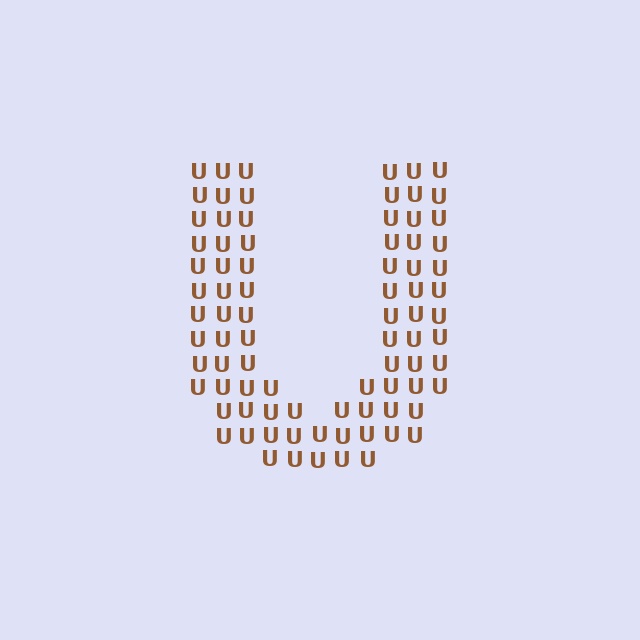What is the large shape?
The large shape is the letter U.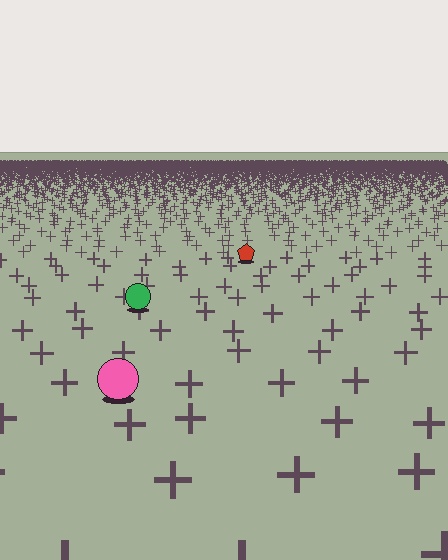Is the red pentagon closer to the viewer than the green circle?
No. The green circle is closer — you can tell from the texture gradient: the ground texture is coarser near it.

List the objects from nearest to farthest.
From nearest to farthest: the pink circle, the green circle, the red pentagon.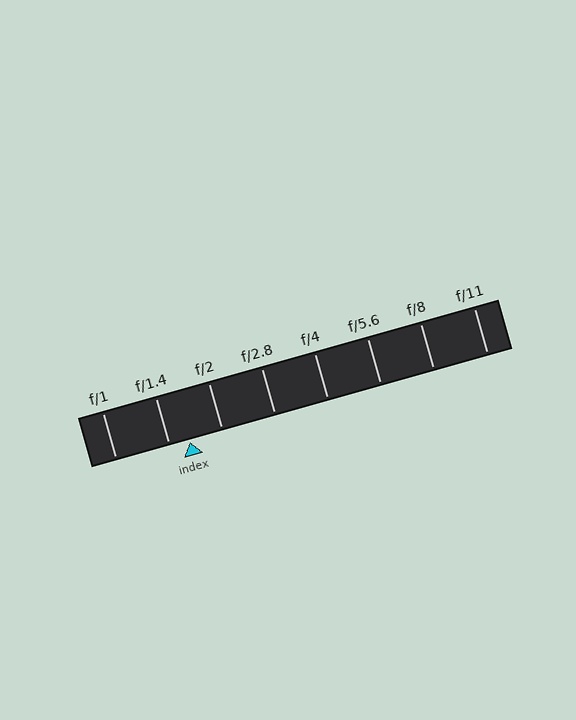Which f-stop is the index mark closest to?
The index mark is closest to f/1.4.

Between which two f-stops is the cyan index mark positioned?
The index mark is between f/1.4 and f/2.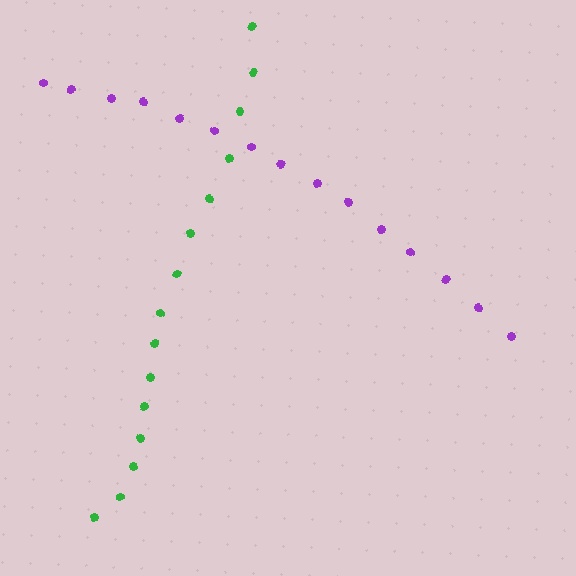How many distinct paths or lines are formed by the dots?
There are 2 distinct paths.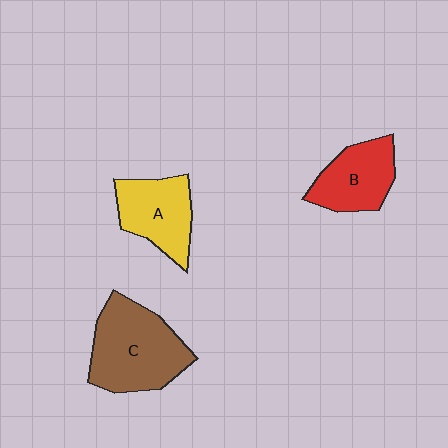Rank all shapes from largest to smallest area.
From largest to smallest: C (brown), A (yellow), B (red).